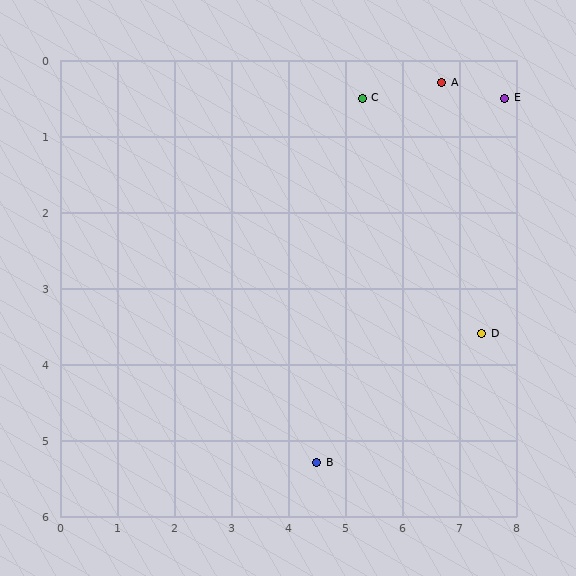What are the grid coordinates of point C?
Point C is at approximately (5.3, 0.5).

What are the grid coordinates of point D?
Point D is at approximately (7.4, 3.6).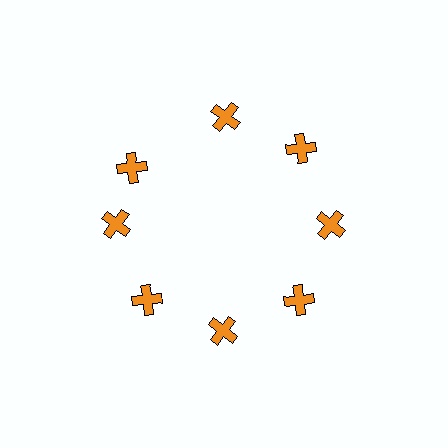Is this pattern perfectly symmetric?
No. The 8 orange crosses are arranged in a ring, but one element near the 10 o'clock position is rotated out of alignment along the ring, breaking the 8-fold rotational symmetry.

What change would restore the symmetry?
The symmetry would be restored by rotating it back into even spacing with its neighbors so that all 8 crosses sit at equal angles and equal distance from the center.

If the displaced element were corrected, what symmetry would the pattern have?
It would have 8-fold rotational symmetry — the pattern would map onto itself every 45 degrees.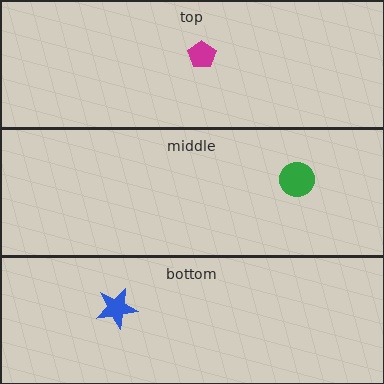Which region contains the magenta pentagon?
The top region.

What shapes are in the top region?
The magenta pentagon.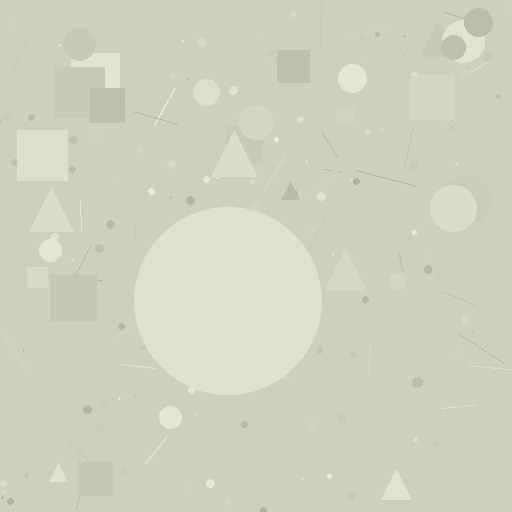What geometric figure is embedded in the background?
A circle is embedded in the background.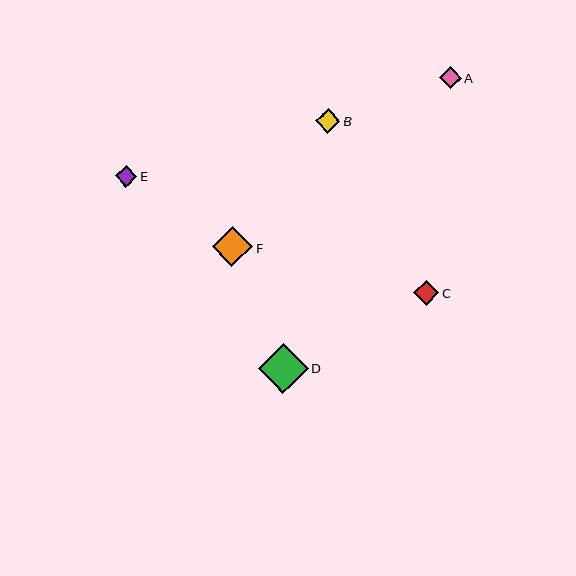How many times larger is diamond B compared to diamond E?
Diamond B is approximately 1.1 times the size of diamond E.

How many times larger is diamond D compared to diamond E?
Diamond D is approximately 2.3 times the size of diamond E.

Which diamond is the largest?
Diamond D is the largest with a size of approximately 49 pixels.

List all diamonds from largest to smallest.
From largest to smallest: D, F, C, B, A, E.